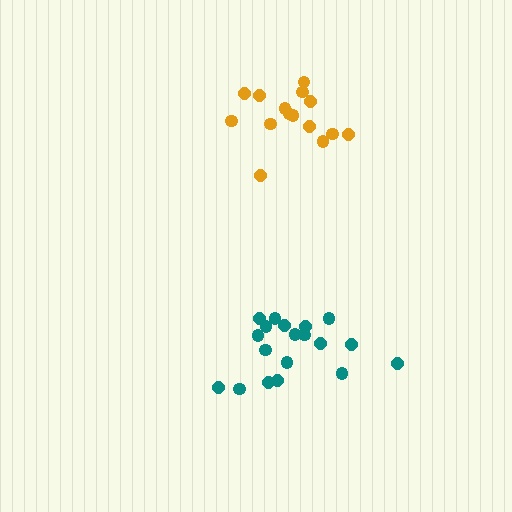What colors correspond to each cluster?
The clusters are colored: teal, orange.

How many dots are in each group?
Group 1: 19 dots, Group 2: 15 dots (34 total).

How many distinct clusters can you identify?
There are 2 distinct clusters.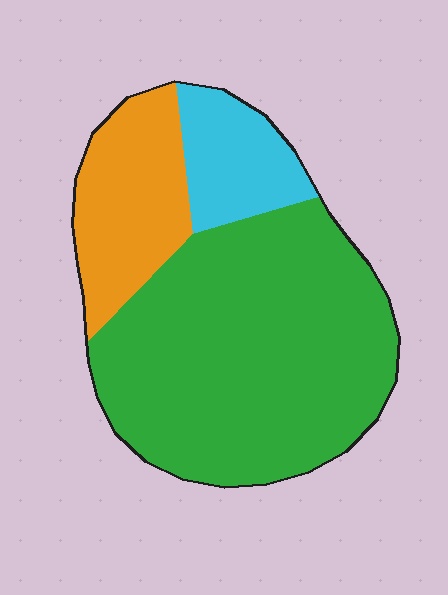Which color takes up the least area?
Cyan, at roughly 15%.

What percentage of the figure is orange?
Orange takes up about one fifth (1/5) of the figure.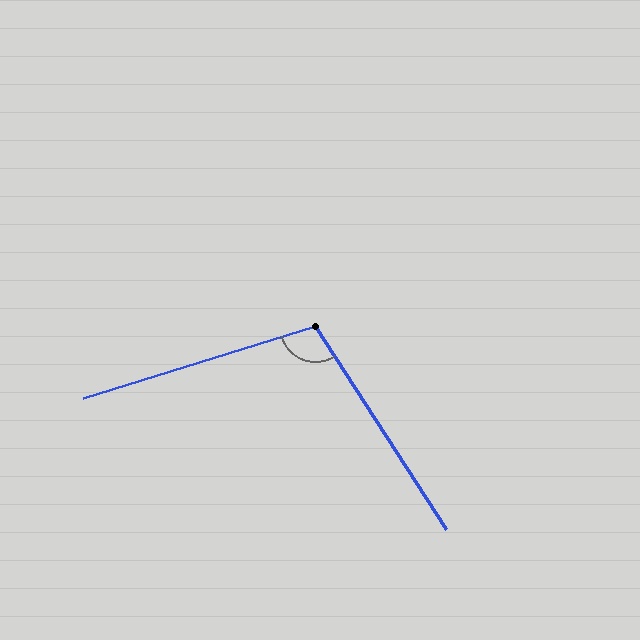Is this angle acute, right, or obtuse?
It is obtuse.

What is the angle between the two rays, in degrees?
Approximately 106 degrees.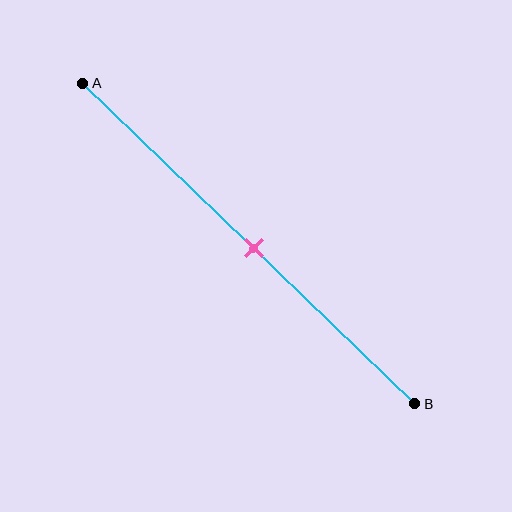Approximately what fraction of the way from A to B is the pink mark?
The pink mark is approximately 50% of the way from A to B.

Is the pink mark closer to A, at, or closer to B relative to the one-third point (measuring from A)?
The pink mark is closer to point B than the one-third point of segment AB.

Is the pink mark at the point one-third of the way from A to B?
No, the mark is at about 50% from A, not at the 33% one-third point.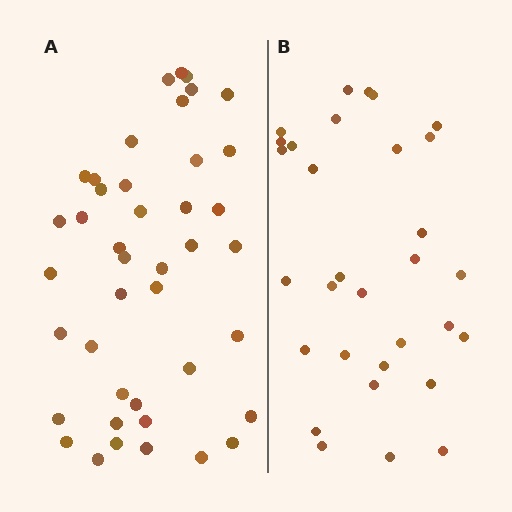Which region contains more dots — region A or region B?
Region A (the left region) has more dots.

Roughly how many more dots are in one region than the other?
Region A has roughly 12 or so more dots than region B.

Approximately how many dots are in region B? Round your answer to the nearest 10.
About 30 dots. (The exact count is 31, which rounds to 30.)